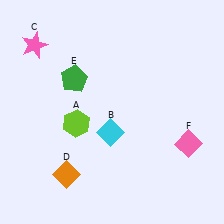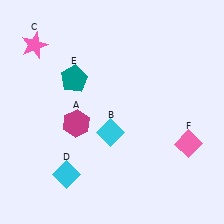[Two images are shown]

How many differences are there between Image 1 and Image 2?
There are 3 differences between the two images.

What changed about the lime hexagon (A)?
In Image 1, A is lime. In Image 2, it changed to magenta.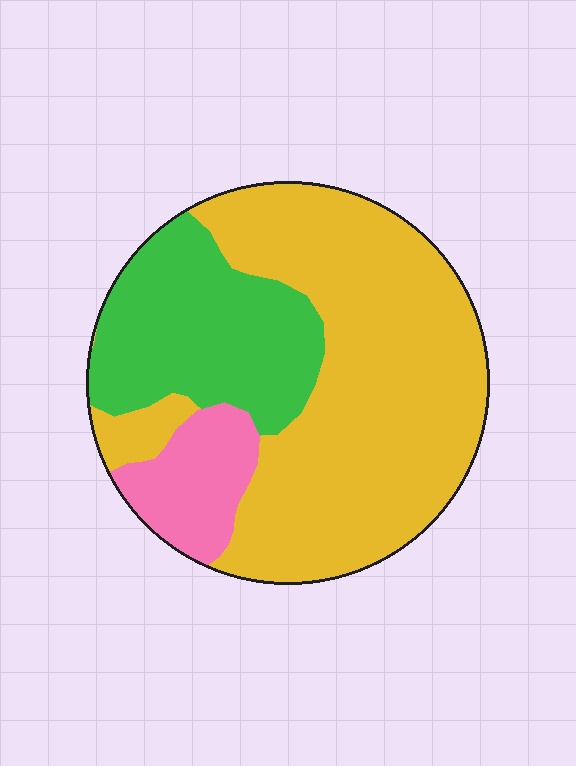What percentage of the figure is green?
Green covers around 25% of the figure.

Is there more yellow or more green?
Yellow.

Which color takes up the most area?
Yellow, at roughly 60%.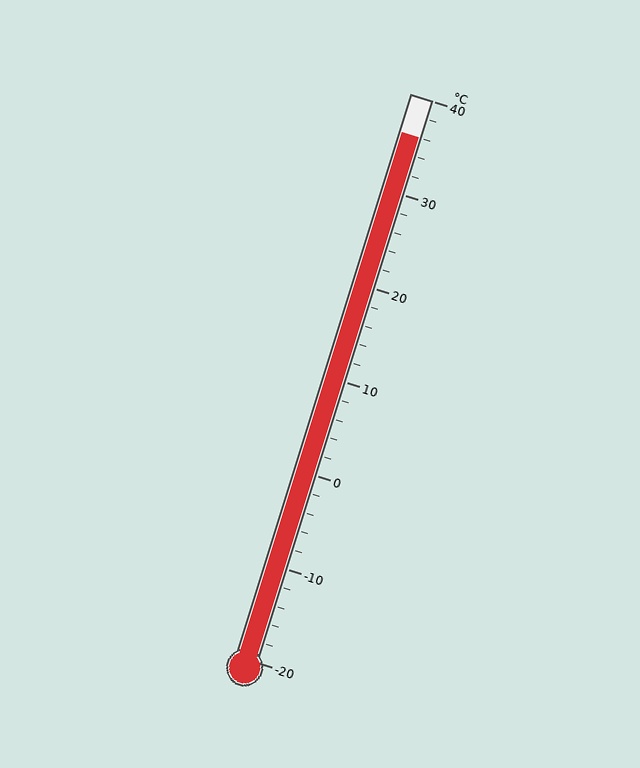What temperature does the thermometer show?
The thermometer shows approximately 36°C.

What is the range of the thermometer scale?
The thermometer scale ranges from -20°C to 40°C.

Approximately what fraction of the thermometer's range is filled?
The thermometer is filled to approximately 95% of its range.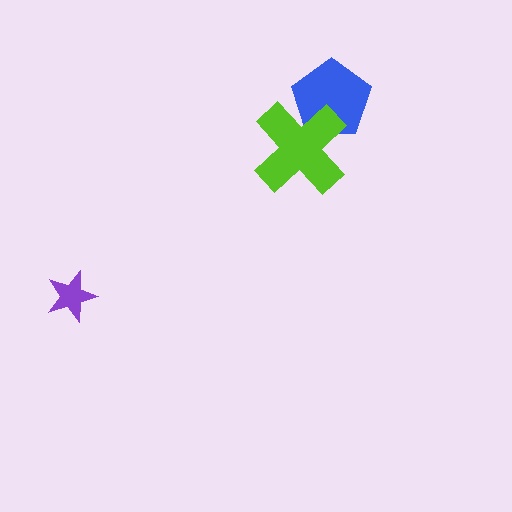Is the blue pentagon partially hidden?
Yes, it is partially covered by another shape.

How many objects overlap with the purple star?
0 objects overlap with the purple star.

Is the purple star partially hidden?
No, no other shape covers it.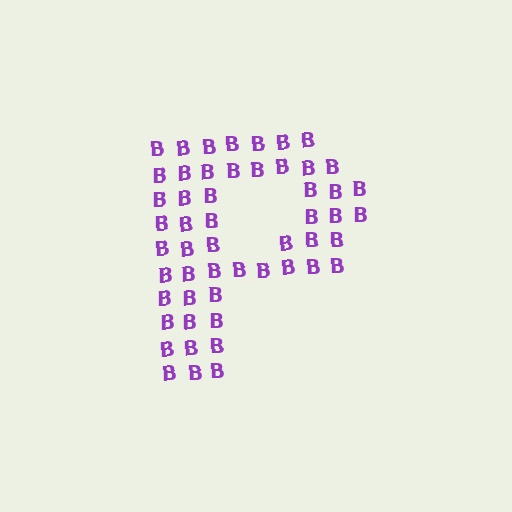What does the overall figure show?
The overall figure shows the letter P.